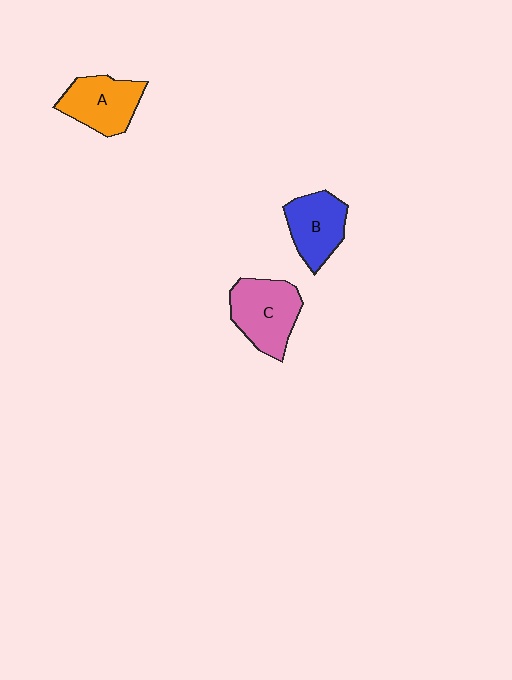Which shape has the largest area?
Shape C (pink).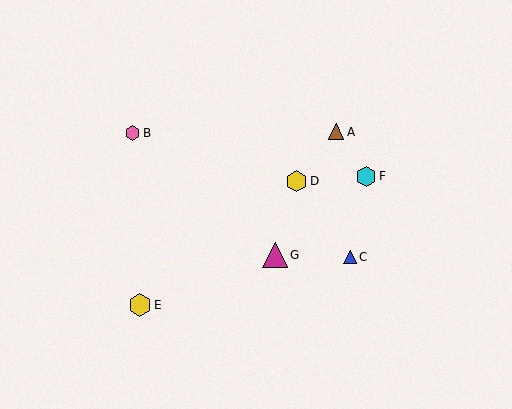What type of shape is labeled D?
Shape D is a yellow hexagon.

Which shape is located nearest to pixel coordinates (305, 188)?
The yellow hexagon (labeled D) at (296, 181) is nearest to that location.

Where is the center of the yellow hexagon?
The center of the yellow hexagon is at (140, 305).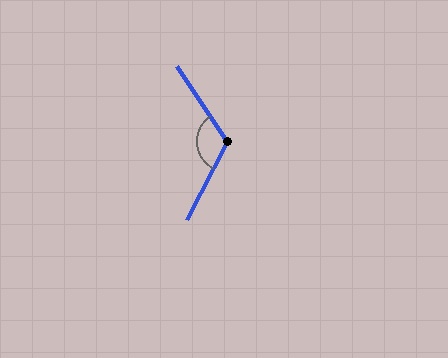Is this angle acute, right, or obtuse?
It is obtuse.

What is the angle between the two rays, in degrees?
Approximately 118 degrees.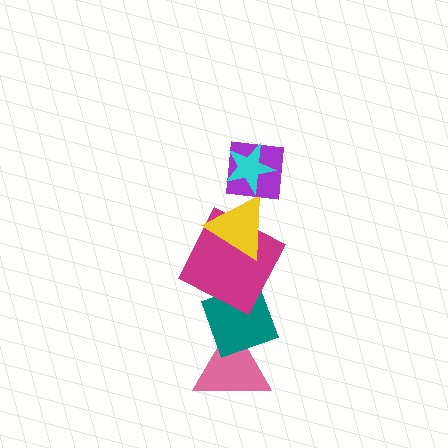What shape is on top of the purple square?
The cyan star is on top of the purple square.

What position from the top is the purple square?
The purple square is 2nd from the top.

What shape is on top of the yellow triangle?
The purple square is on top of the yellow triangle.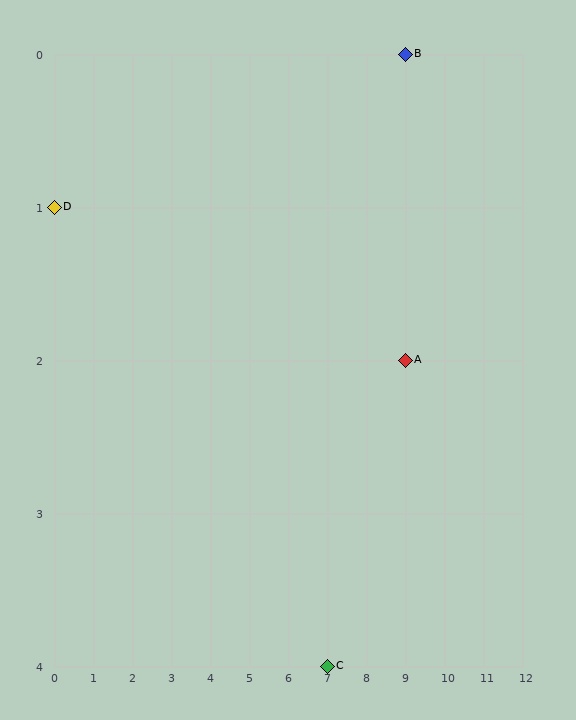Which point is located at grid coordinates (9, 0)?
Point B is at (9, 0).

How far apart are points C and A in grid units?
Points C and A are 2 columns and 2 rows apart (about 2.8 grid units diagonally).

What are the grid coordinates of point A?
Point A is at grid coordinates (9, 2).